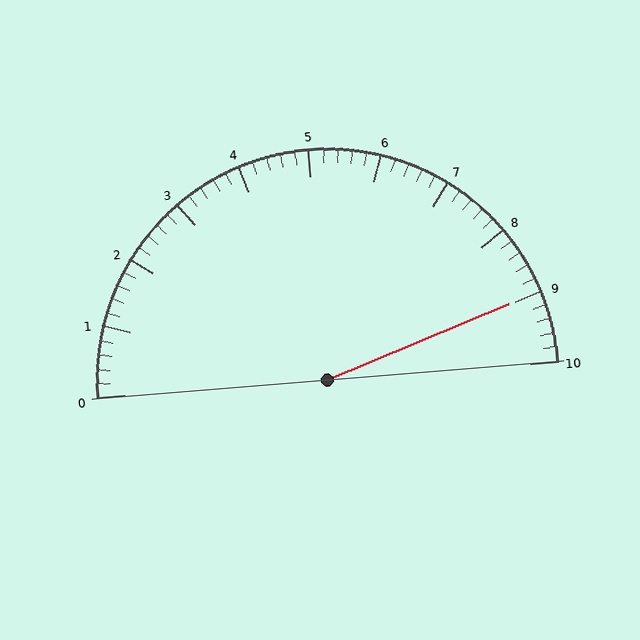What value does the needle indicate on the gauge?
The needle indicates approximately 9.0.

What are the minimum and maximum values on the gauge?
The gauge ranges from 0 to 10.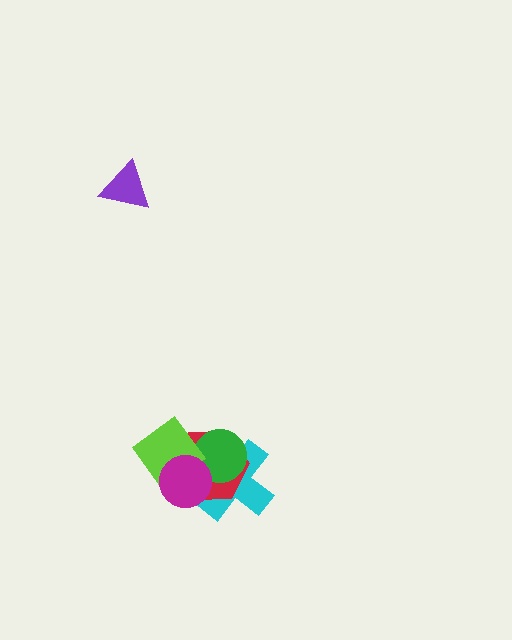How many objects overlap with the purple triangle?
0 objects overlap with the purple triangle.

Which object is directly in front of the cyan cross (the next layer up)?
The red hexagon is directly in front of the cyan cross.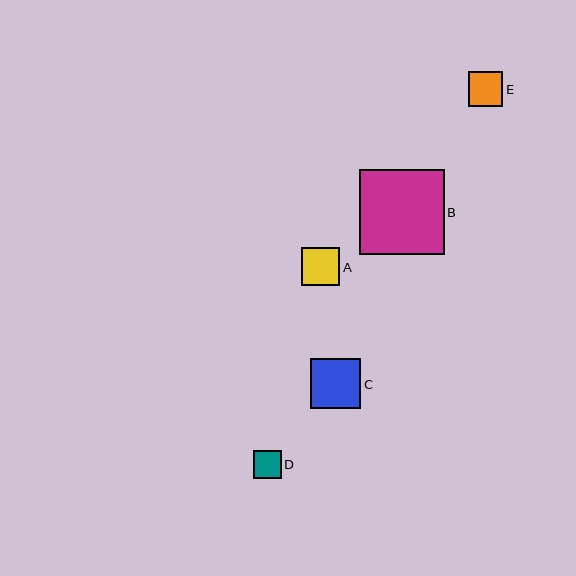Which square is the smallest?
Square D is the smallest with a size of approximately 28 pixels.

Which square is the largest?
Square B is the largest with a size of approximately 85 pixels.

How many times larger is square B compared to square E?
Square B is approximately 2.4 times the size of square E.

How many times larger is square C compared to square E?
Square C is approximately 1.4 times the size of square E.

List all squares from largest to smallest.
From largest to smallest: B, C, A, E, D.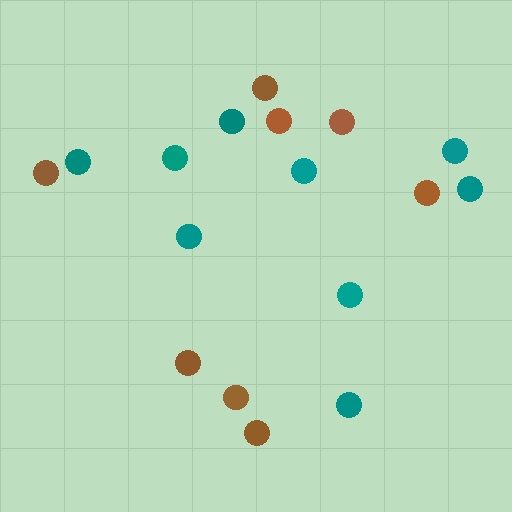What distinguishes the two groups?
There are 2 groups: one group of brown circles (8) and one group of teal circles (9).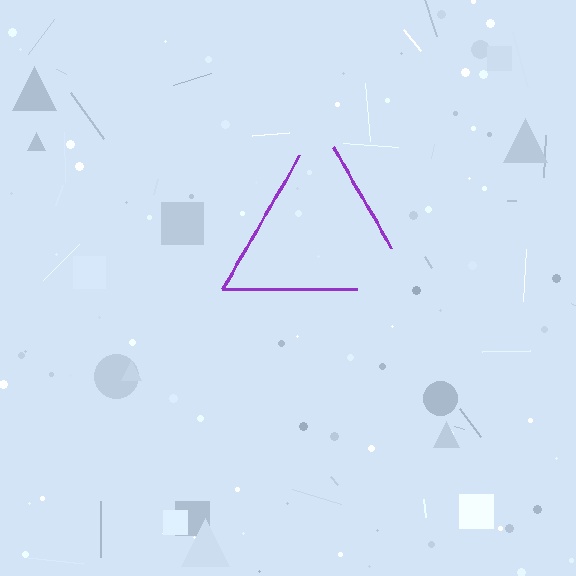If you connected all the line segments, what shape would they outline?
They would outline a triangle.